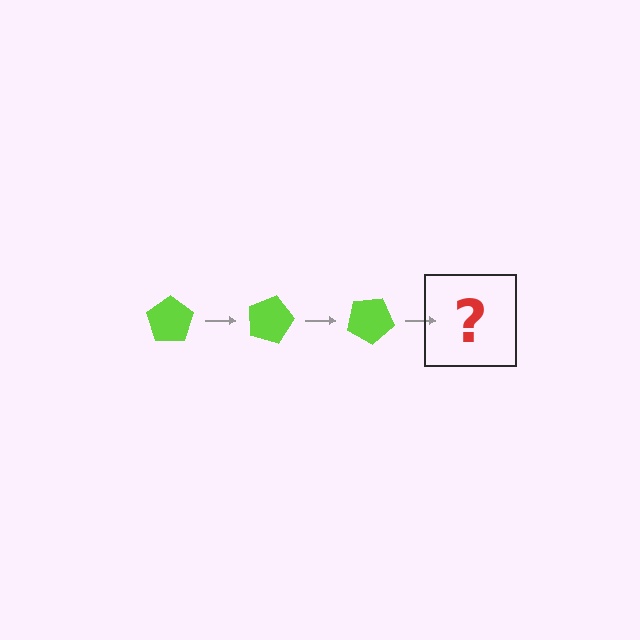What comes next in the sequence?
The next element should be a lime pentagon rotated 45 degrees.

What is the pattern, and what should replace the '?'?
The pattern is that the pentagon rotates 15 degrees each step. The '?' should be a lime pentagon rotated 45 degrees.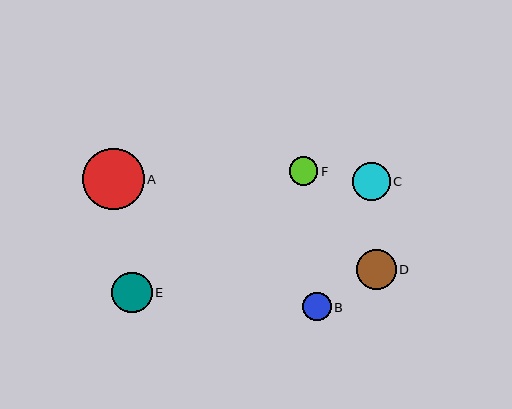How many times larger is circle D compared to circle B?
Circle D is approximately 1.4 times the size of circle B.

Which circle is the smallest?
Circle F is the smallest with a size of approximately 29 pixels.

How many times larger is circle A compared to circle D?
Circle A is approximately 1.6 times the size of circle D.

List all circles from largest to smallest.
From largest to smallest: A, E, D, C, B, F.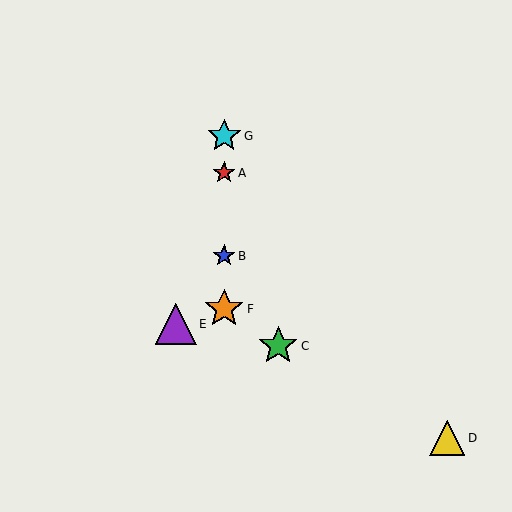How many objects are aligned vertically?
4 objects (A, B, F, G) are aligned vertically.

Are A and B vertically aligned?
Yes, both are at x≈224.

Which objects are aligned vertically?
Objects A, B, F, G are aligned vertically.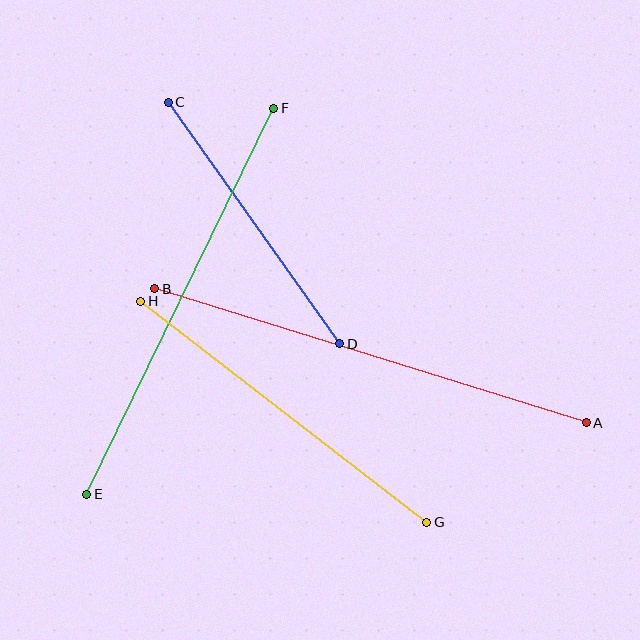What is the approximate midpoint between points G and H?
The midpoint is at approximately (284, 412) pixels.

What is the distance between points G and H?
The distance is approximately 362 pixels.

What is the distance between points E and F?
The distance is approximately 429 pixels.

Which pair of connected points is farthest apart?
Points A and B are farthest apart.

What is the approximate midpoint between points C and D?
The midpoint is at approximately (254, 223) pixels.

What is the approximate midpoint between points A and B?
The midpoint is at approximately (371, 356) pixels.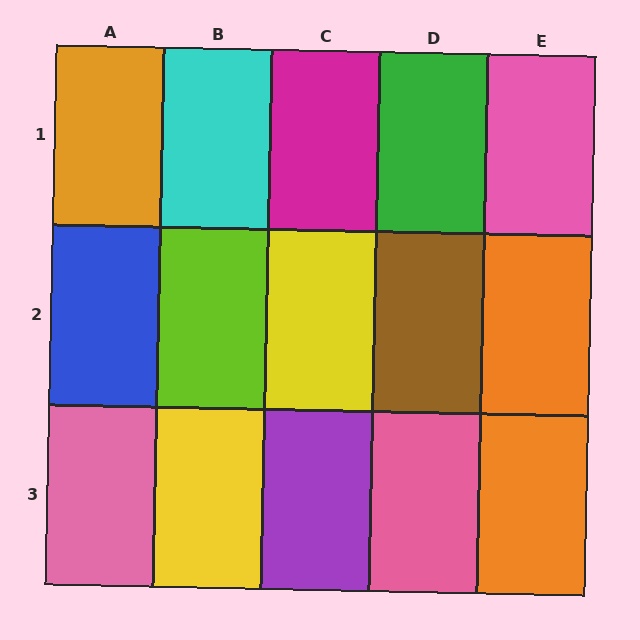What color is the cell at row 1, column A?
Orange.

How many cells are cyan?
1 cell is cyan.